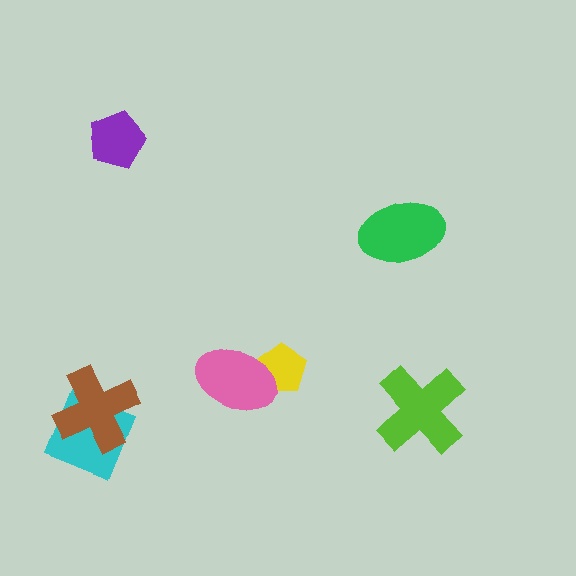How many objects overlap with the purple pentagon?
0 objects overlap with the purple pentagon.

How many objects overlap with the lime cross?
0 objects overlap with the lime cross.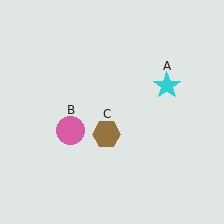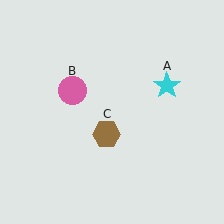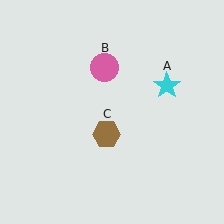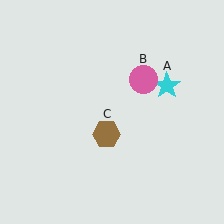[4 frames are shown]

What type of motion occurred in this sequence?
The pink circle (object B) rotated clockwise around the center of the scene.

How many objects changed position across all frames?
1 object changed position: pink circle (object B).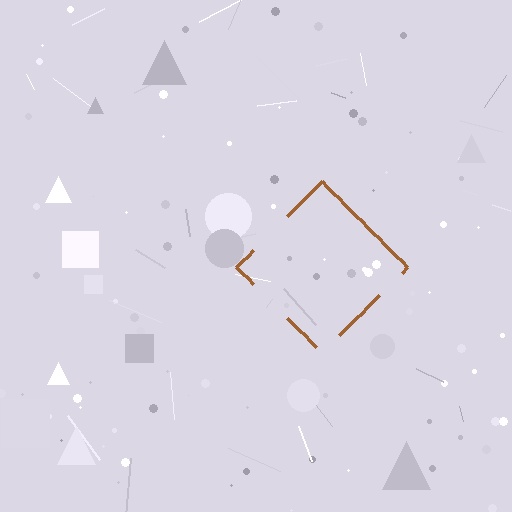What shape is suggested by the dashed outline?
The dashed outline suggests a diamond.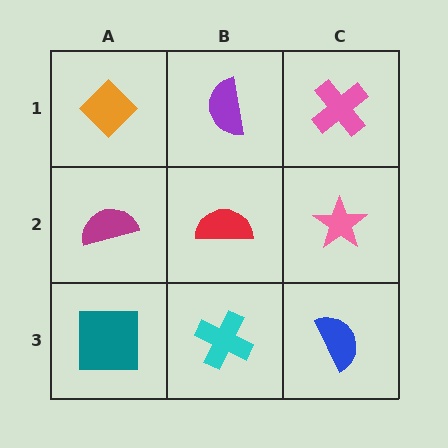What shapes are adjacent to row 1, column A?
A magenta semicircle (row 2, column A), a purple semicircle (row 1, column B).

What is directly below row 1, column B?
A red semicircle.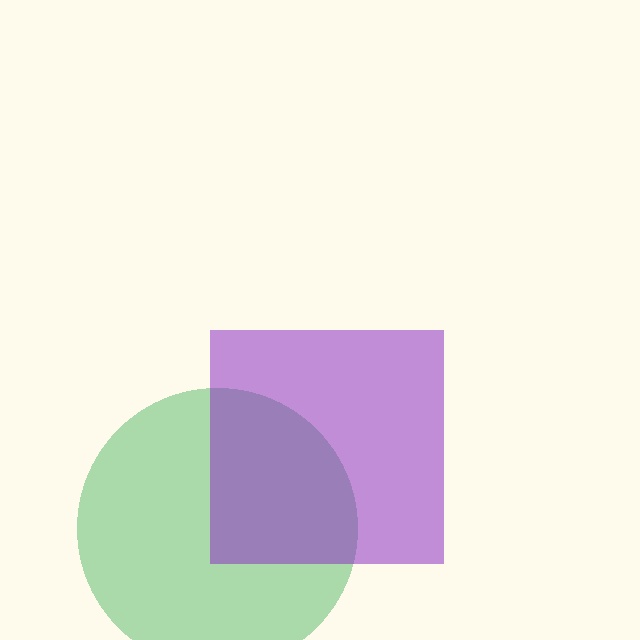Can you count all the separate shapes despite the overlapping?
Yes, there are 2 separate shapes.